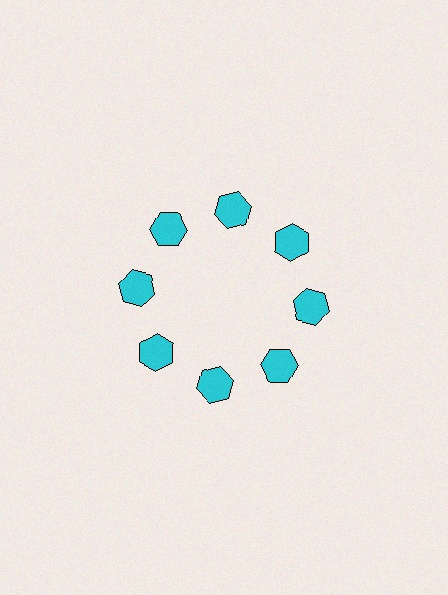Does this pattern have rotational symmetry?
Yes, this pattern has 8-fold rotational symmetry. It looks the same after rotating 45 degrees around the center.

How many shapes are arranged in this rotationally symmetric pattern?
There are 8 shapes, arranged in 8 groups of 1.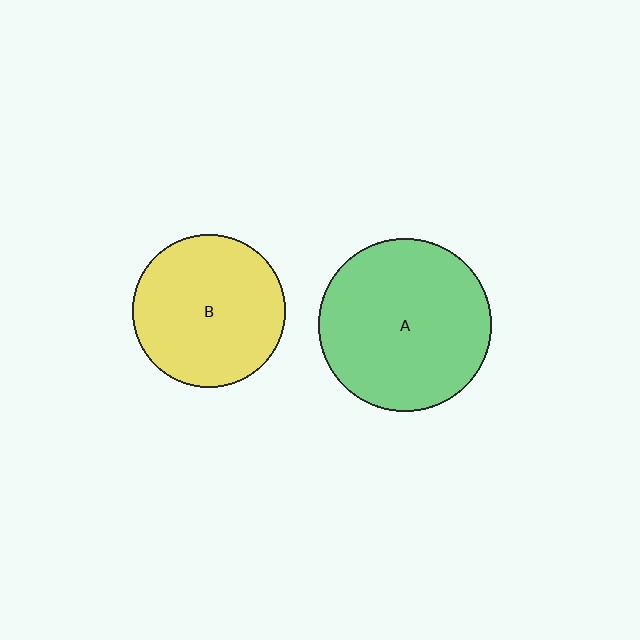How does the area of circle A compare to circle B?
Approximately 1.3 times.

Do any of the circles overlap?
No, none of the circles overlap.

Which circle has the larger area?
Circle A (green).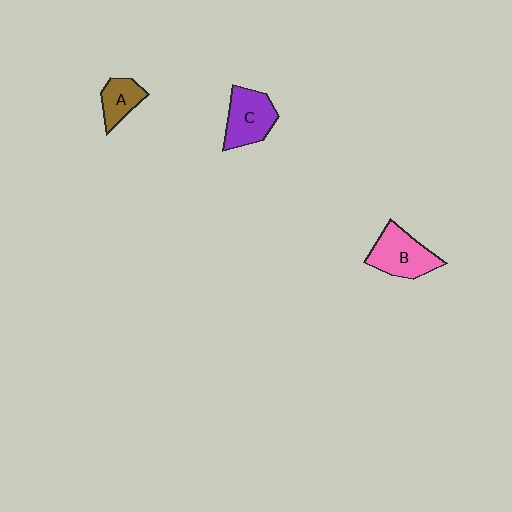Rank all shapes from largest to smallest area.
From largest to smallest: B (pink), C (purple), A (brown).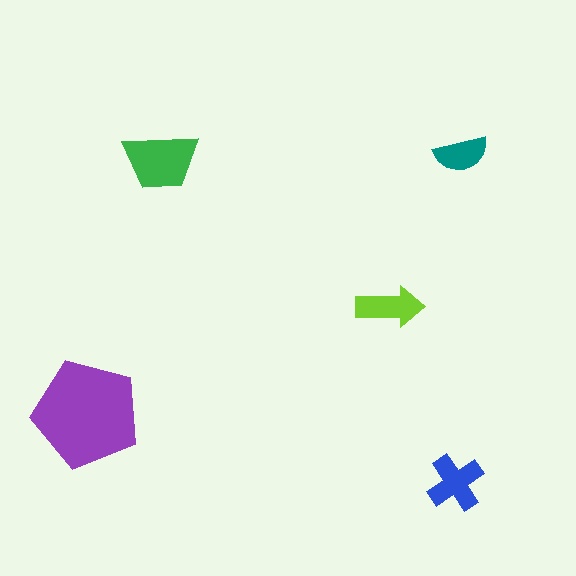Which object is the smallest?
The teal semicircle.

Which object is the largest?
The purple pentagon.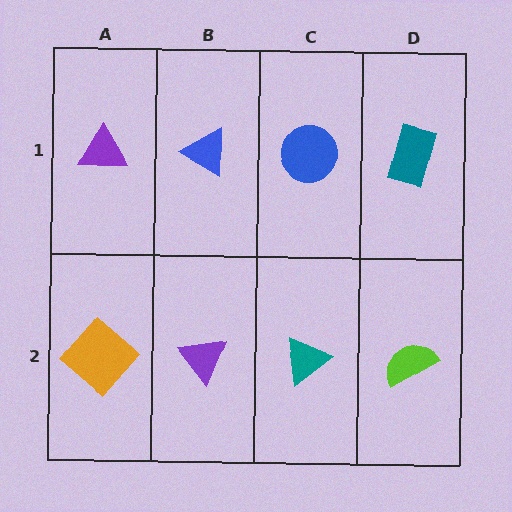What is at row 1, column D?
A teal rectangle.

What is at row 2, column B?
A purple triangle.